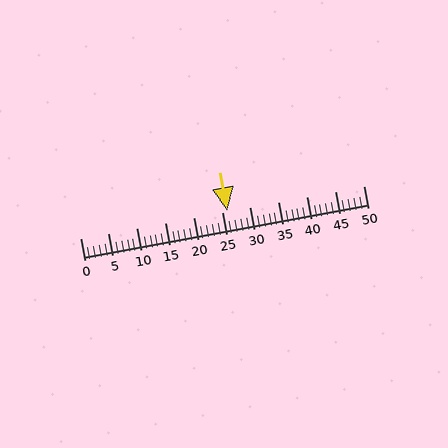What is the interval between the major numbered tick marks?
The major tick marks are spaced 5 units apart.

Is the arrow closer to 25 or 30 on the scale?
The arrow is closer to 25.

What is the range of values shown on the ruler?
The ruler shows values from 0 to 50.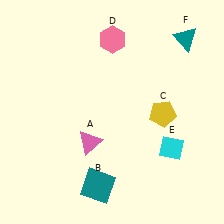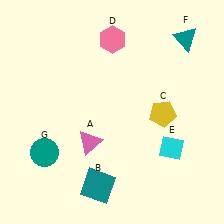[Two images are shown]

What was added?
A teal circle (G) was added in Image 2.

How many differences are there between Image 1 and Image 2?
There is 1 difference between the two images.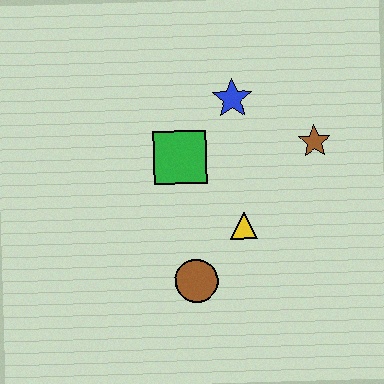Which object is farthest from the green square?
The brown star is farthest from the green square.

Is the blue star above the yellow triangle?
Yes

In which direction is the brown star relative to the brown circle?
The brown star is above the brown circle.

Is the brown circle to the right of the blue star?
No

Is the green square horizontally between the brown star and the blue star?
No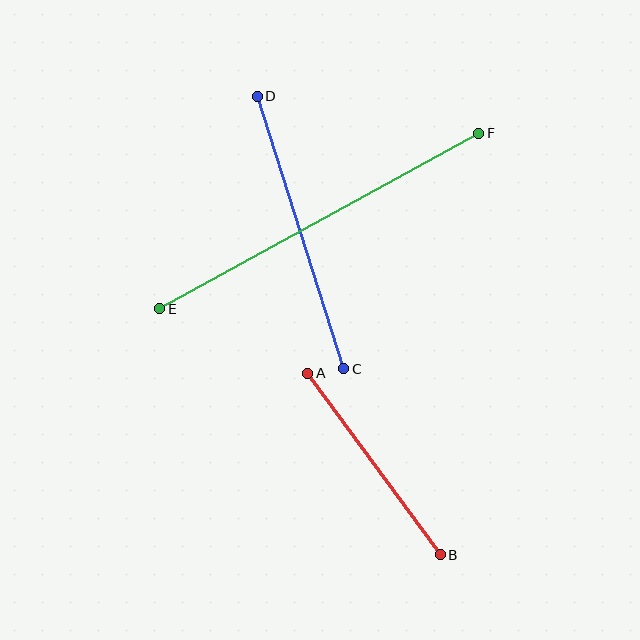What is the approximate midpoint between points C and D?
The midpoint is at approximately (300, 232) pixels.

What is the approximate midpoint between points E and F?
The midpoint is at approximately (319, 221) pixels.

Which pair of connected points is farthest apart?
Points E and F are farthest apart.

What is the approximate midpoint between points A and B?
The midpoint is at approximately (374, 464) pixels.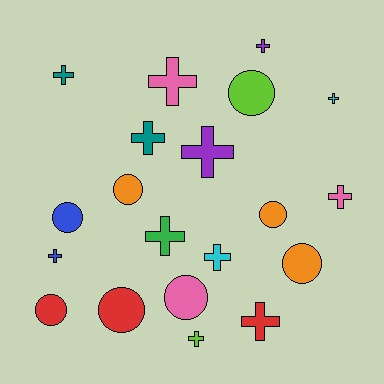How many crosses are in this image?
There are 12 crosses.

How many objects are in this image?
There are 20 objects.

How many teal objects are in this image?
There are 2 teal objects.